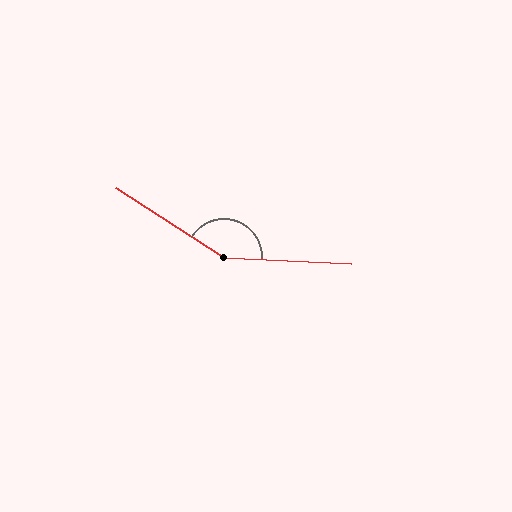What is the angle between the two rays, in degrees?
Approximately 150 degrees.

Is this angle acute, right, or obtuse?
It is obtuse.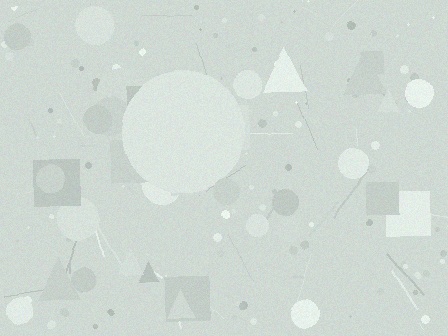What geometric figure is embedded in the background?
A circle is embedded in the background.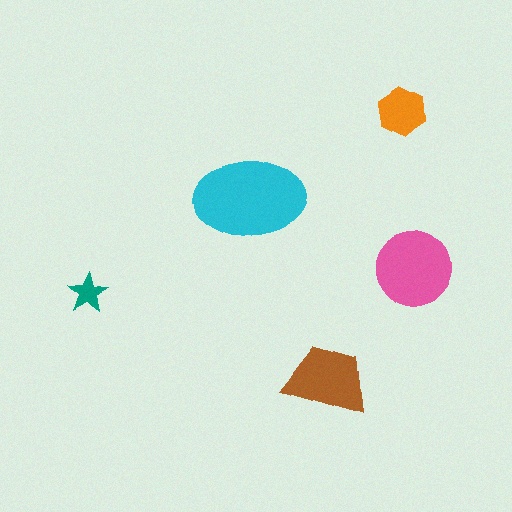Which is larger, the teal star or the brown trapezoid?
The brown trapezoid.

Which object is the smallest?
The teal star.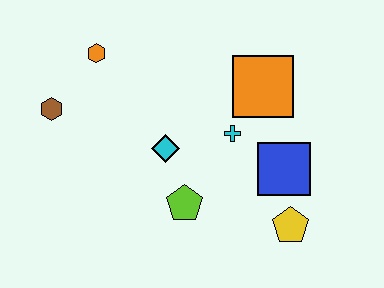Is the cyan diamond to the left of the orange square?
Yes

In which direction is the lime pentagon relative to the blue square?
The lime pentagon is to the left of the blue square.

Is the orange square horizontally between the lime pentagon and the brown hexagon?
No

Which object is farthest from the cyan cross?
The brown hexagon is farthest from the cyan cross.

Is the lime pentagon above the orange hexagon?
No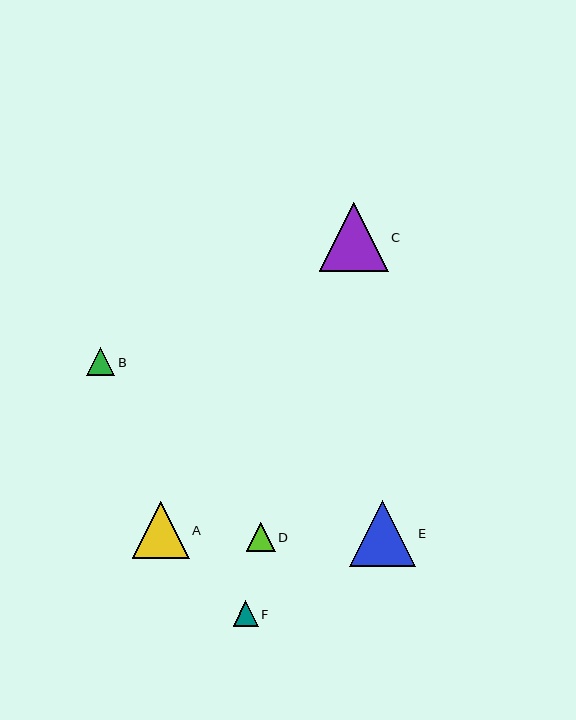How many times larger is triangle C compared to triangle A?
Triangle C is approximately 1.2 times the size of triangle A.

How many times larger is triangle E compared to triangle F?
Triangle E is approximately 2.6 times the size of triangle F.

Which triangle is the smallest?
Triangle F is the smallest with a size of approximately 25 pixels.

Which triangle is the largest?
Triangle C is the largest with a size of approximately 69 pixels.